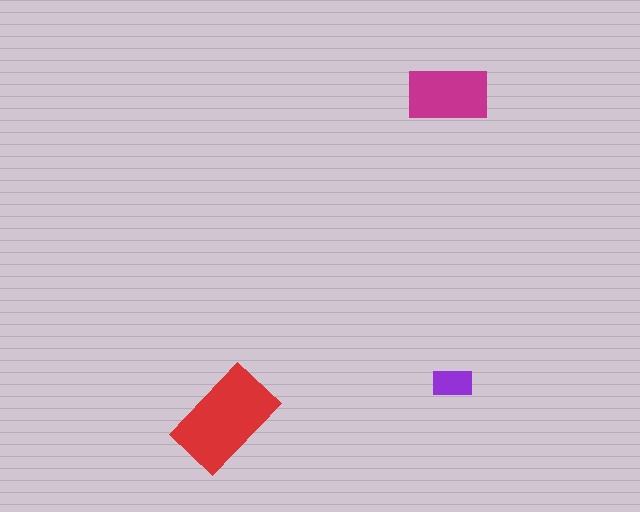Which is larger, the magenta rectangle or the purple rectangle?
The magenta one.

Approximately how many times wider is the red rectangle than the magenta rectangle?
About 1.5 times wider.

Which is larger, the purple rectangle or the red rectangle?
The red one.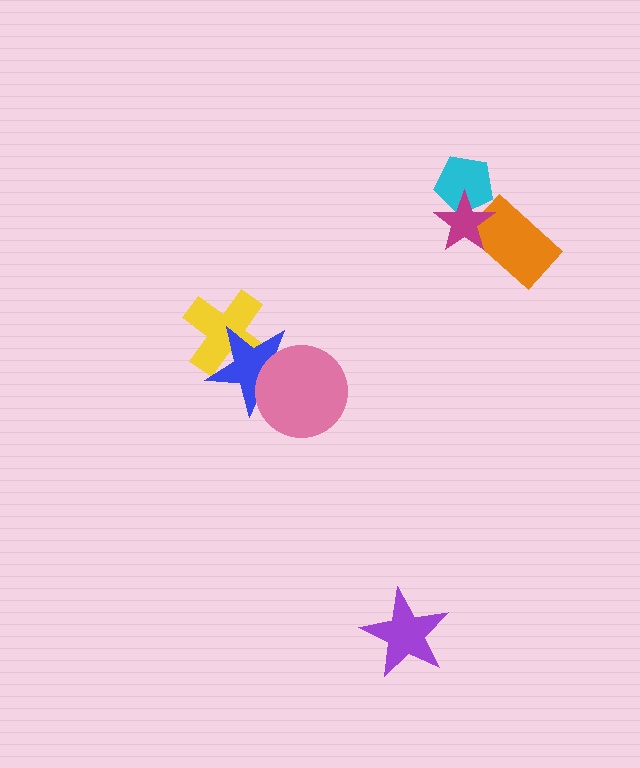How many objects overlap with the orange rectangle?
1 object overlaps with the orange rectangle.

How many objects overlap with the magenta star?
2 objects overlap with the magenta star.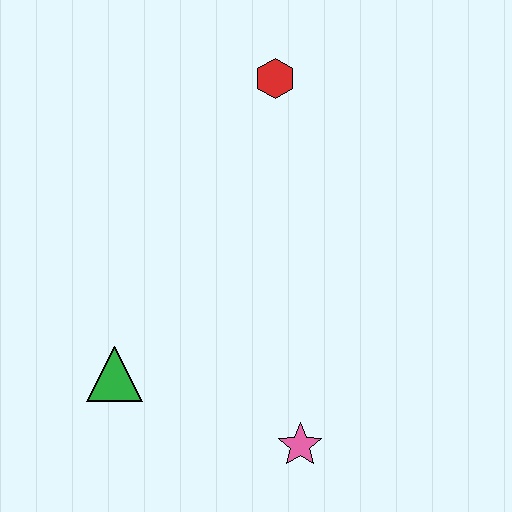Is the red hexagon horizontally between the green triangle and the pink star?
Yes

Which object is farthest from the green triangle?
The red hexagon is farthest from the green triangle.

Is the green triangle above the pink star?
Yes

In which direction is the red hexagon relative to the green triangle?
The red hexagon is above the green triangle.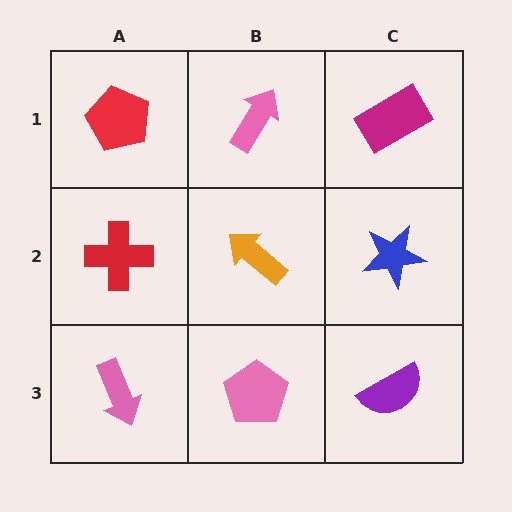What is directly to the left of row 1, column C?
A pink arrow.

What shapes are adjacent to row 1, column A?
A red cross (row 2, column A), a pink arrow (row 1, column B).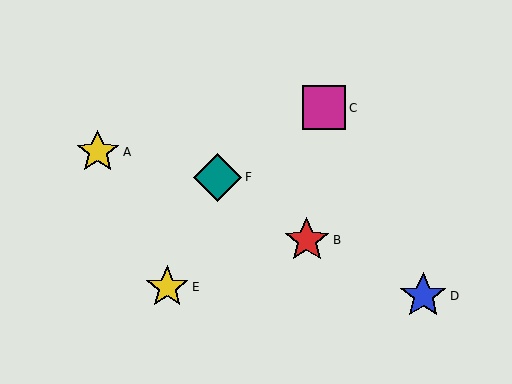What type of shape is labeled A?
Shape A is a yellow star.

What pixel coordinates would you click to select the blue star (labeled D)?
Click at (423, 296) to select the blue star D.